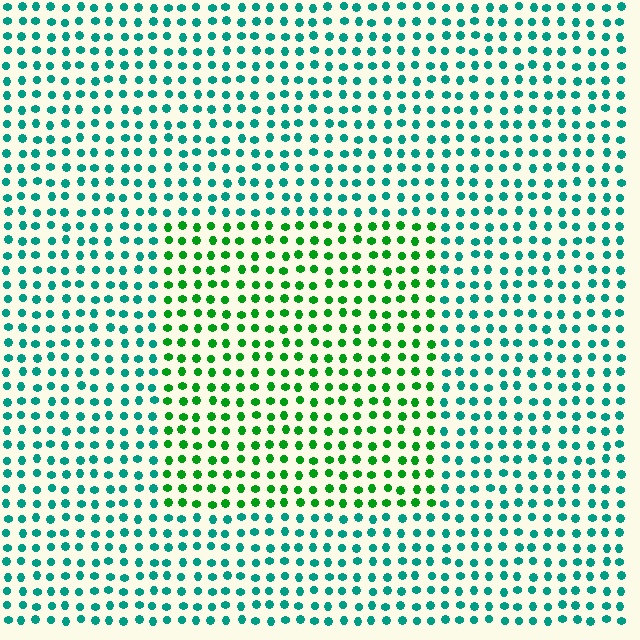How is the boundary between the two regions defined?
The boundary is defined purely by a slight shift in hue (about 43 degrees). Spacing, size, and orientation are identical on both sides.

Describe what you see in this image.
The image is filled with small teal elements in a uniform arrangement. A rectangle-shaped region is visible where the elements are tinted to a slightly different hue, forming a subtle color boundary.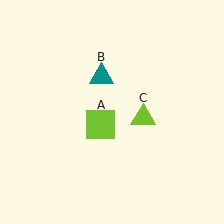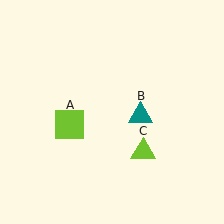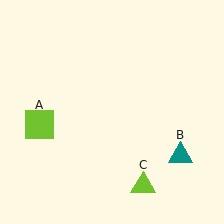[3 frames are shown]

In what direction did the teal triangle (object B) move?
The teal triangle (object B) moved down and to the right.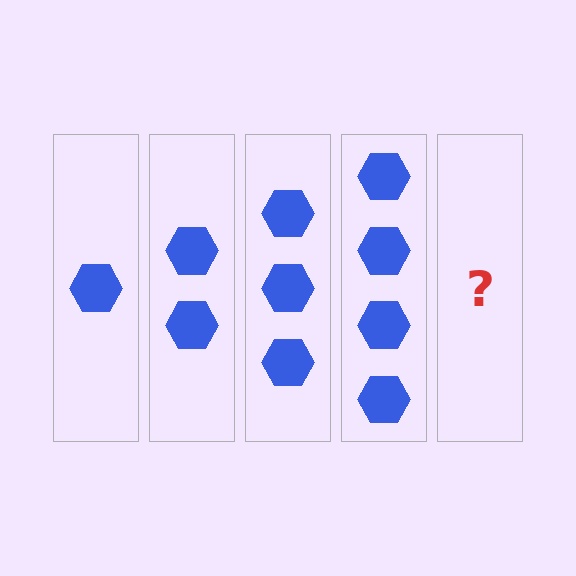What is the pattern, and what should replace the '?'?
The pattern is that each step adds one more hexagon. The '?' should be 5 hexagons.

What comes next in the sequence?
The next element should be 5 hexagons.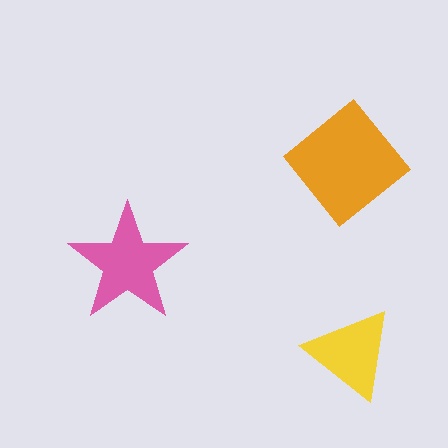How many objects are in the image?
There are 3 objects in the image.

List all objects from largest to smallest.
The orange diamond, the pink star, the yellow triangle.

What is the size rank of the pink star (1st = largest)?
2nd.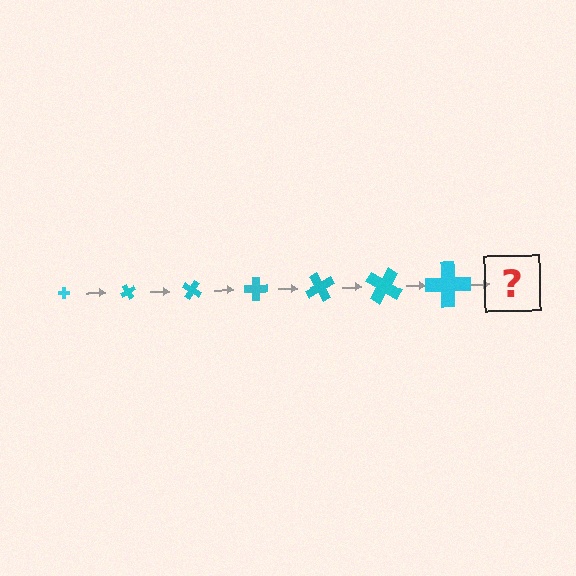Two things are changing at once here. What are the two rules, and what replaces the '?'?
The two rules are that the cross grows larger each step and it rotates 60 degrees each step. The '?' should be a cross, larger than the previous one and rotated 420 degrees from the start.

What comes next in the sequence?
The next element should be a cross, larger than the previous one and rotated 420 degrees from the start.